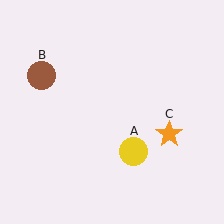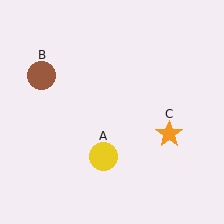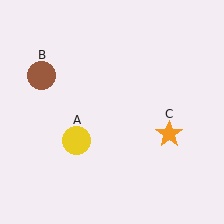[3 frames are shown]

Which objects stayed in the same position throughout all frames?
Brown circle (object B) and orange star (object C) remained stationary.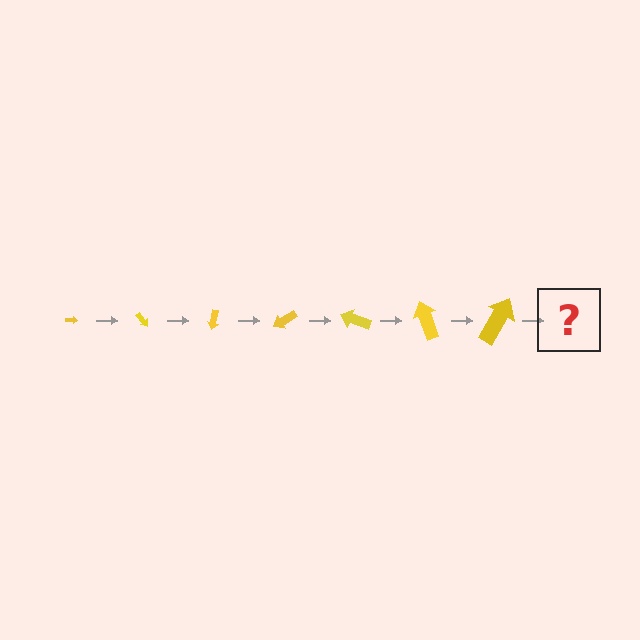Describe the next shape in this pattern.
It should be an arrow, larger than the previous one and rotated 350 degrees from the start.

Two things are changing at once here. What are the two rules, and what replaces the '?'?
The two rules are that the arrow grows larger each step and it rotates 50 degrees each step. The '?' should be an arrow, larger than the previous one and rotated 350 degrees from the start.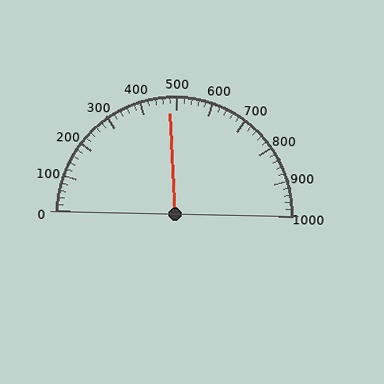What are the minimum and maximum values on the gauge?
The gauge ranges from 0 to 1000.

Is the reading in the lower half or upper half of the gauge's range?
The reading is in the lower half of the range (0 to 1000).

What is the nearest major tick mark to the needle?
The nearest major tick mark is 500.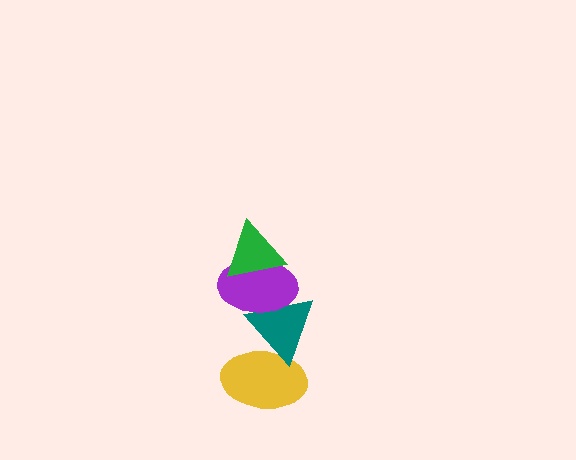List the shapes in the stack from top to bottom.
From top to bottom: the green triangle, the purple ellipse, the teal triangle, the yellow ellipse.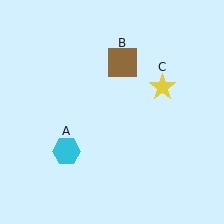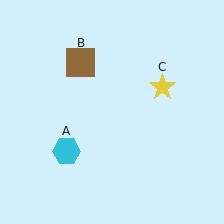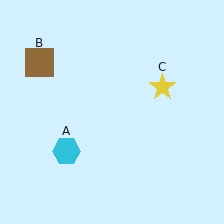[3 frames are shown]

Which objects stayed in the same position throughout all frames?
Cyan hexagon (object A) and yellow star (object C) remained stationary.